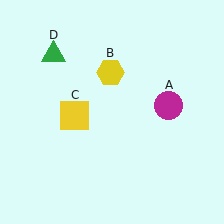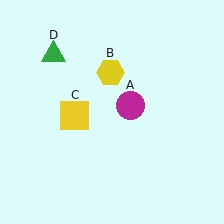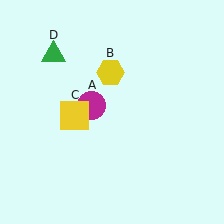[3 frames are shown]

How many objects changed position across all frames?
1 object changed position: magenta circle (object A).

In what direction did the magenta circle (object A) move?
The magenta circle (object A) moved left.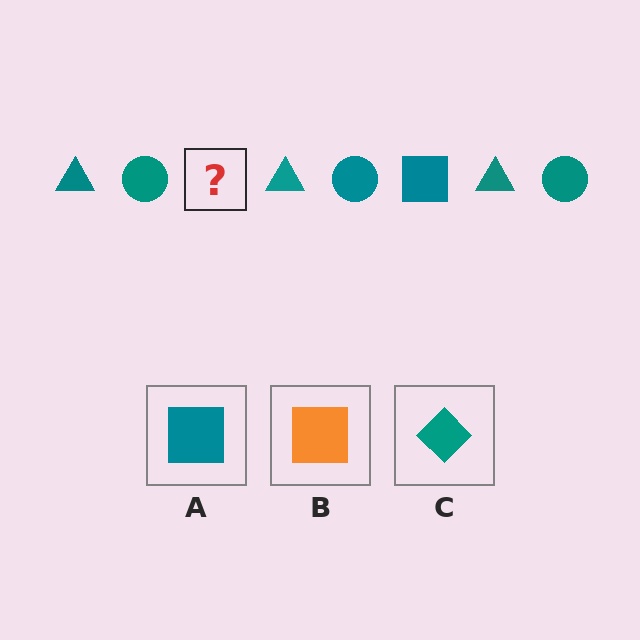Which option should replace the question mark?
Option A.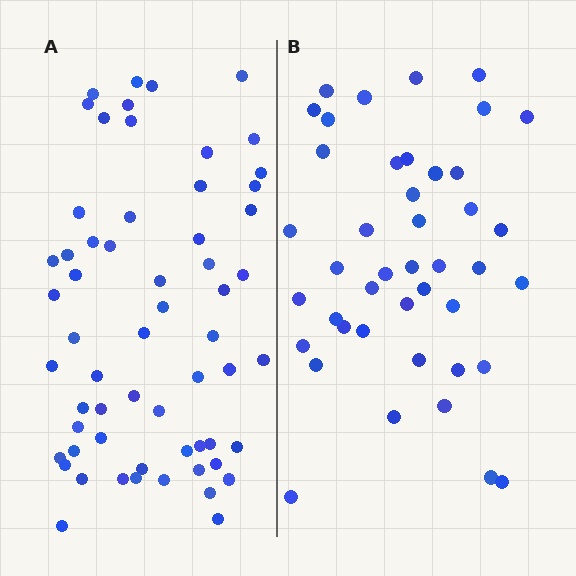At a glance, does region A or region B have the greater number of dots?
Region A (the left region) has more dots.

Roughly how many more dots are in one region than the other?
Region A has approximately 15 more dots than region B.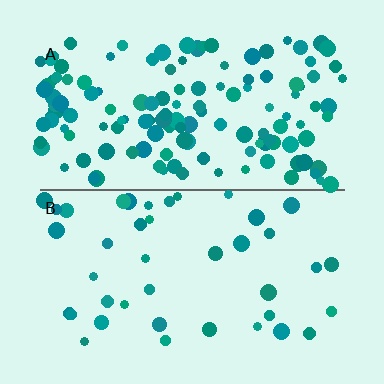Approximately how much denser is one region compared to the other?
Approximately 3.4× — region A over region B.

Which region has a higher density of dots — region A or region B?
A (the top).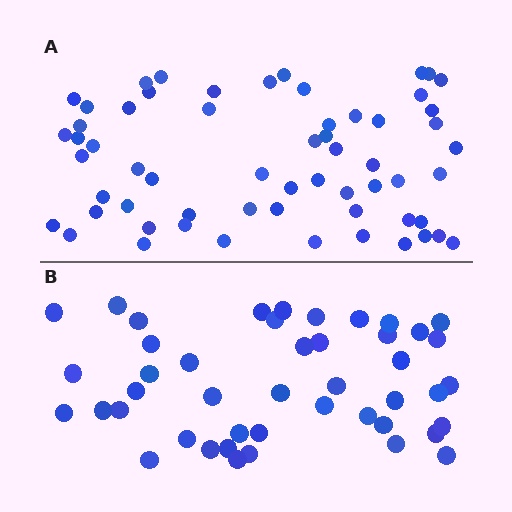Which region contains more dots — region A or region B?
Region A (the top region) has more dots.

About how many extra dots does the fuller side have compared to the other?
Region A has approximately 15 more dots than region B.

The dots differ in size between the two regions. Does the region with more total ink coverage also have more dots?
No. Region B has more total ink coverage because its dots are larger, but region A actually contains more individual dots. Total area can be misleading — the number of items is what matters here.